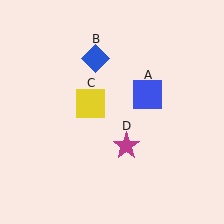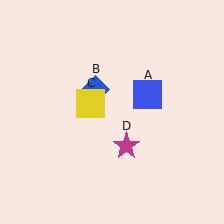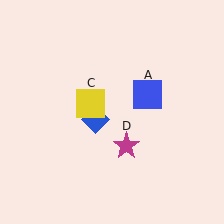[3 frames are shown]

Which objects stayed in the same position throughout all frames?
Blue square (object A) and yellow square (object C) and magenta star (object D) remained stationary.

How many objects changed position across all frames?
1 object changed position: blue diamond (object B).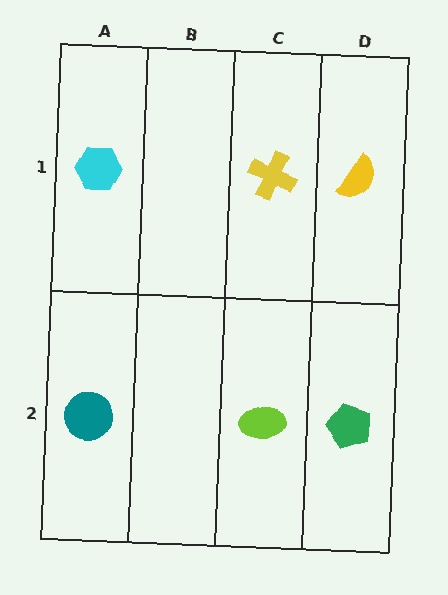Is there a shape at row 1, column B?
No, that cell is empty.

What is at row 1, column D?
A yellow semicircle.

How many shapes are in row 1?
3 shapes.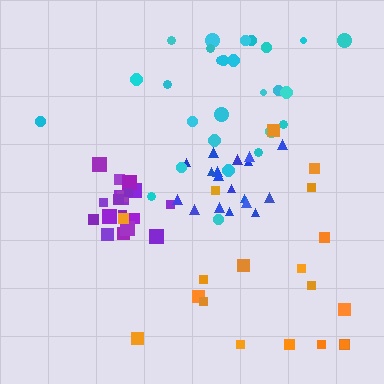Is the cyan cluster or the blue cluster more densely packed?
Blue.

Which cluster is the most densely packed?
Purple.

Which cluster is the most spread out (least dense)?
Orange.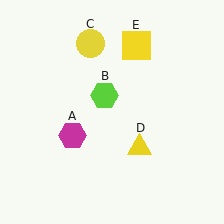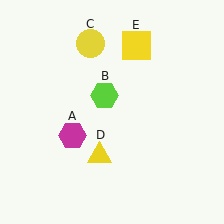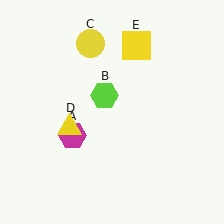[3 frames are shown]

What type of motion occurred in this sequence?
The yellow triangle (object D) rotated clockwise around the center of the scene.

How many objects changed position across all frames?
1 object changed position: yellow triangle (object D).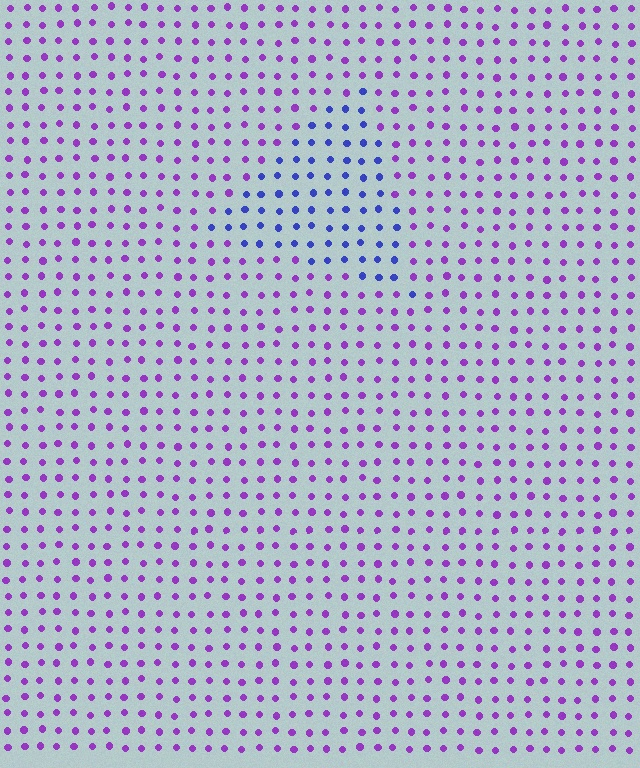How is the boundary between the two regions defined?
The boundary is defined purely by a slight shift in hue (about 47 degrees). Spacing, size, and orientation are identical on both sides.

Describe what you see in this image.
The image is filled with small purple elements in a uniform arrangement. A triangle-shaped region is visible where the elements are tinted to a slightly different hue, forming a subtle color boundary.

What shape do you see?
I see a triangle.